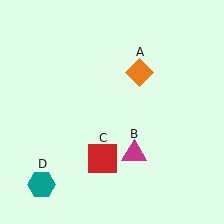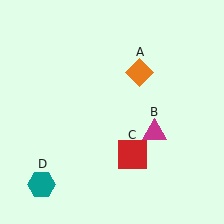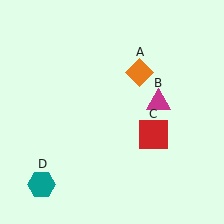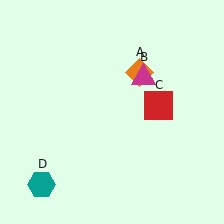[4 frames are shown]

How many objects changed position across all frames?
2 objects changed position: magenta triangle (object B), red square (object C).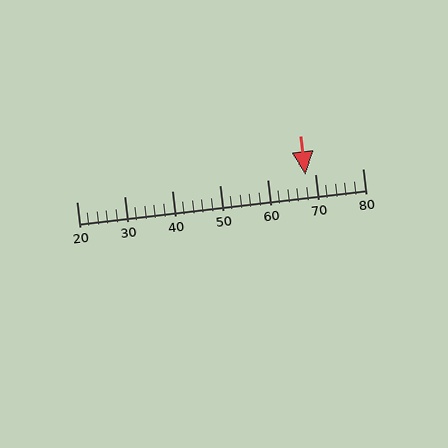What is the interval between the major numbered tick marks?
The major tick marks are spaced 10 units apart.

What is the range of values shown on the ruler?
The ruler shows values from 20 to 80.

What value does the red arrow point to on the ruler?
The red arrow points to approximately 68.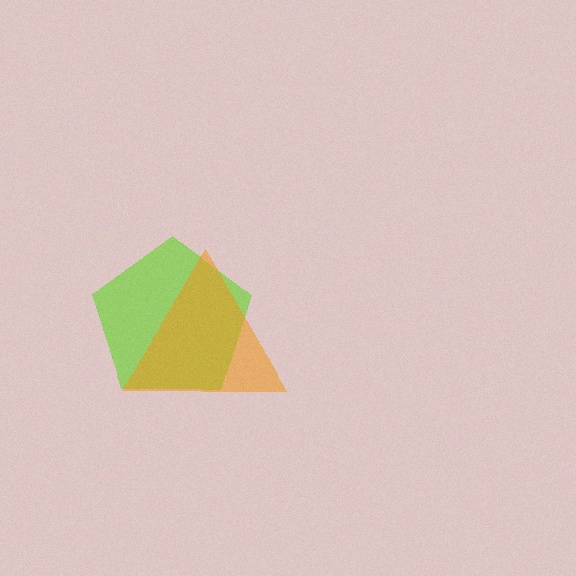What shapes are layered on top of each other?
The layered shapes are: a lime pentagon, an orange triangle.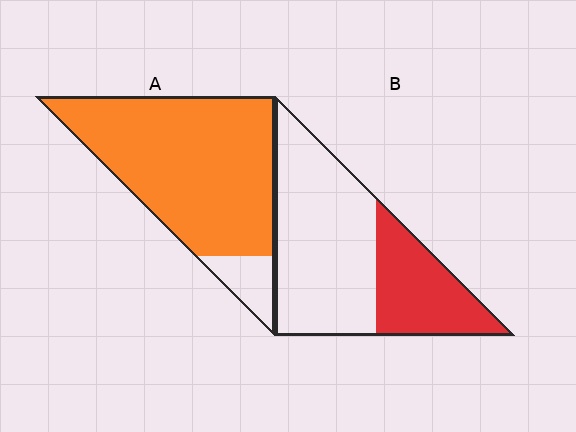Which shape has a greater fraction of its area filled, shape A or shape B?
Shape A.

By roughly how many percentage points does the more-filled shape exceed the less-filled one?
By roughly 55 percentage points (A over B).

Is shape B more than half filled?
No.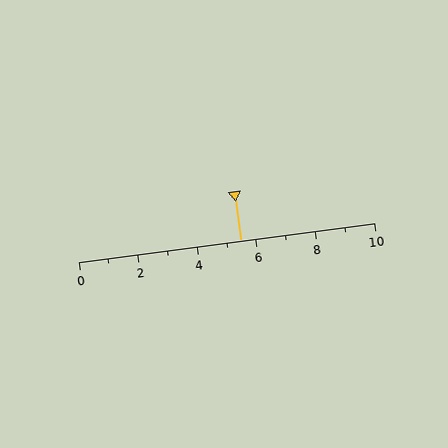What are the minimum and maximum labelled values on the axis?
The axis runs from 0 to 10.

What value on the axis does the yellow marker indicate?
The marker indicates approximately 5.5.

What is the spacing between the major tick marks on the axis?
The major ticks are spaced 2 apart.